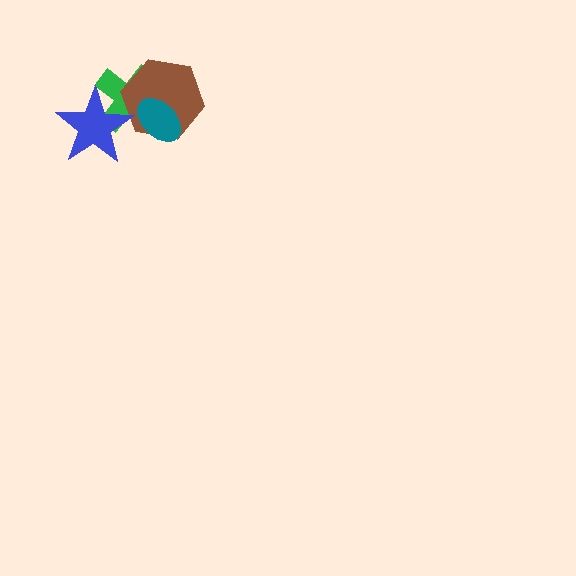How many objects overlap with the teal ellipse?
2 objects overlap with the teal ellipse.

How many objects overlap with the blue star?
2 objects overlap with the blue star.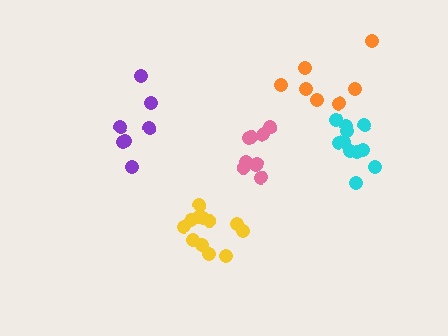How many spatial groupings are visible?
There are 5 spatial groupings.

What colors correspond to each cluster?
The clusters are colored: yellow, purple, orange, cyan, pink.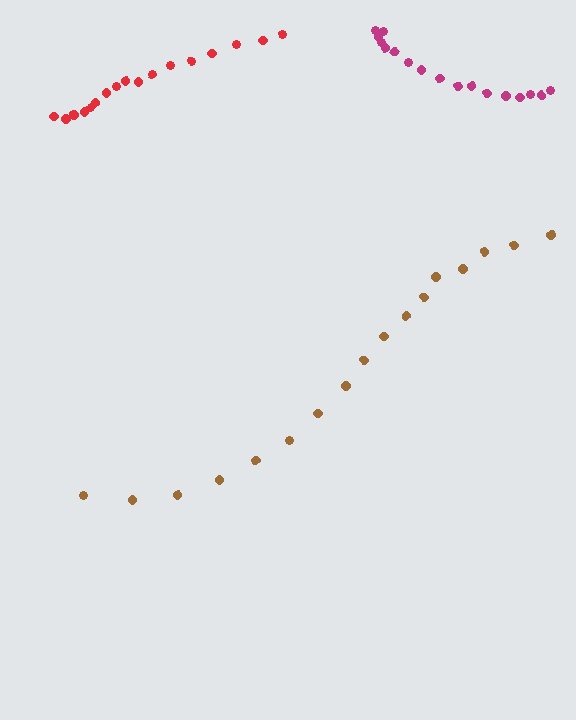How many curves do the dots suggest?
There are 3 distinct paths.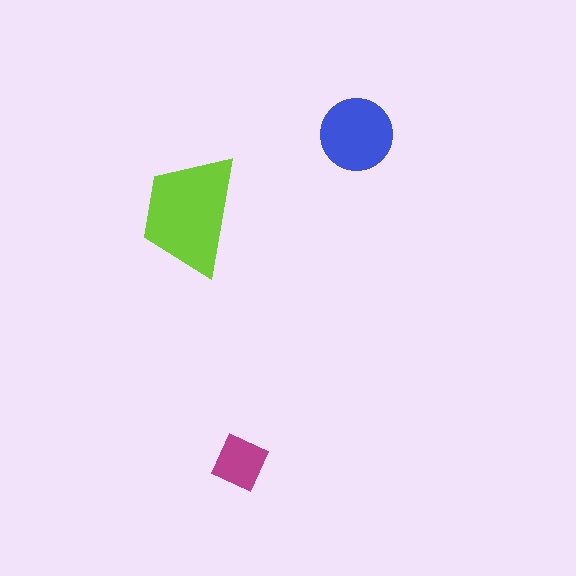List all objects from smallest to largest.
The magenta square, the blue circle, the lime trapezoid.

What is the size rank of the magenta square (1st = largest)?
3rd.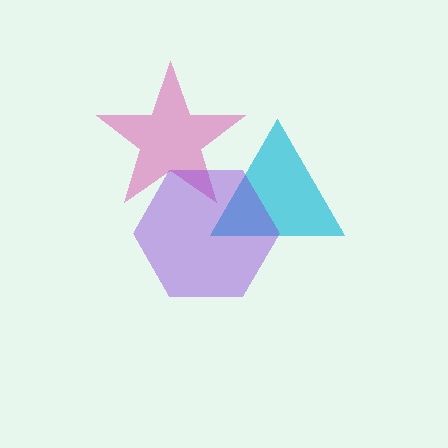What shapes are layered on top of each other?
The layered shapes are: a cyan triangle, a pink star, a purple hexagon.